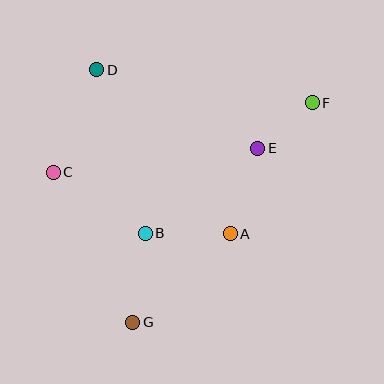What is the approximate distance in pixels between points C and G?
The distance between C and G is approximately 170 pixels.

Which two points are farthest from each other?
Points F and G are farthest from each other.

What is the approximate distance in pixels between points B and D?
The distance between B and D is approximately 170 pixels.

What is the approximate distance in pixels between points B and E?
The distance between B and E is approximately 141 pixels.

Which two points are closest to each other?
Points E and F are closest to each other.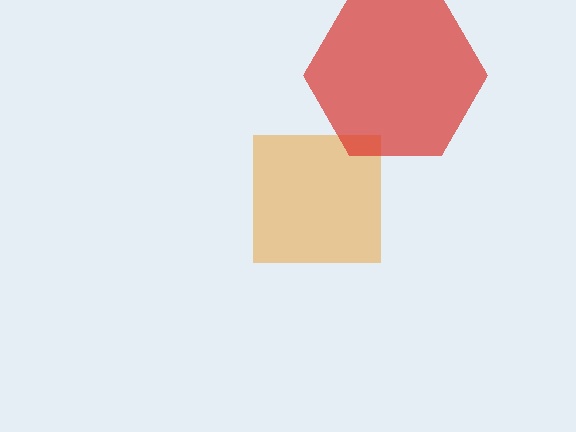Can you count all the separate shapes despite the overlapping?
Yes, there are 2 separate shapes.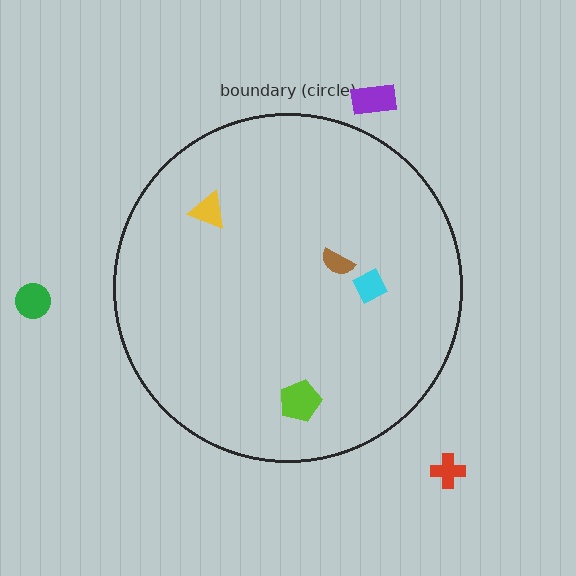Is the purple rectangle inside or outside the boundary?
Outside.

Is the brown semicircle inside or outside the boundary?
Inside.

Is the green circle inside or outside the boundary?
Outside.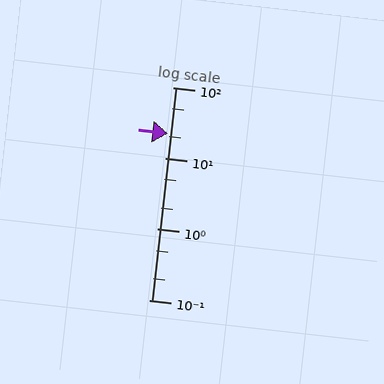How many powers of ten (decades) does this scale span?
The scale spans 3 decades, from 0.1 to 100.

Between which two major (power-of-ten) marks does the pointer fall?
The pointer is between 10 and 100.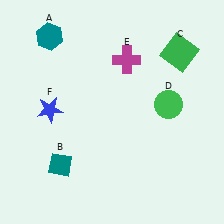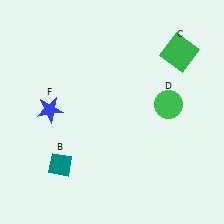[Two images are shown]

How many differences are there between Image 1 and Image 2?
There are 2 differences between the two images.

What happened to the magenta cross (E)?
The magenta cross (E) was removed in Image 2. It was in the top-right area of Image 1.